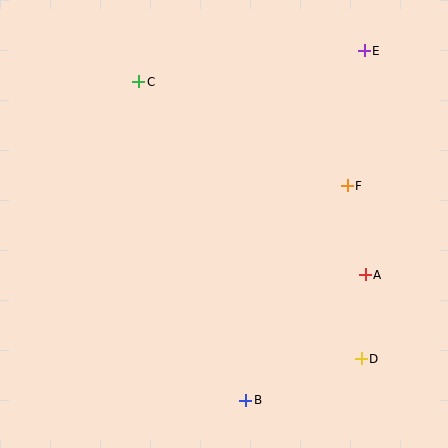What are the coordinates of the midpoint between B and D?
The midpoint between B and D is at (304, 379).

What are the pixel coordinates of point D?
Point D is at (361, 359).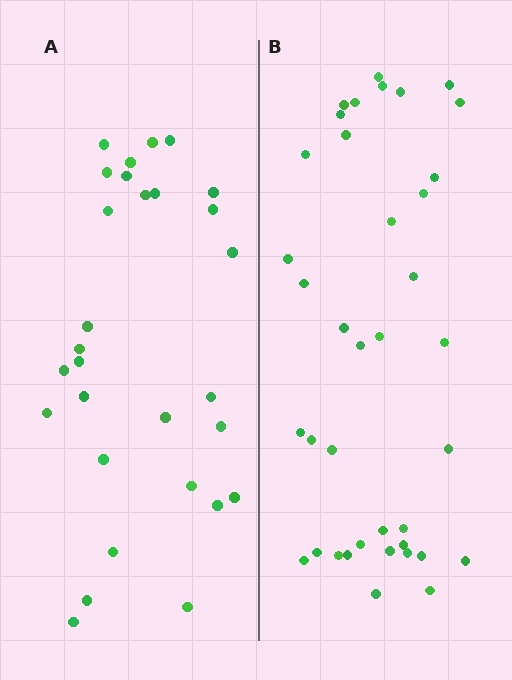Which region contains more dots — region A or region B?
Region B (the right region) has more dots.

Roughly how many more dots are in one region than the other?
Region B has roughly 8 or so more dots than region A.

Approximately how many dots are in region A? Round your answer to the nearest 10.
About 30 dots. (The exact count is 29, which rounds to 30.)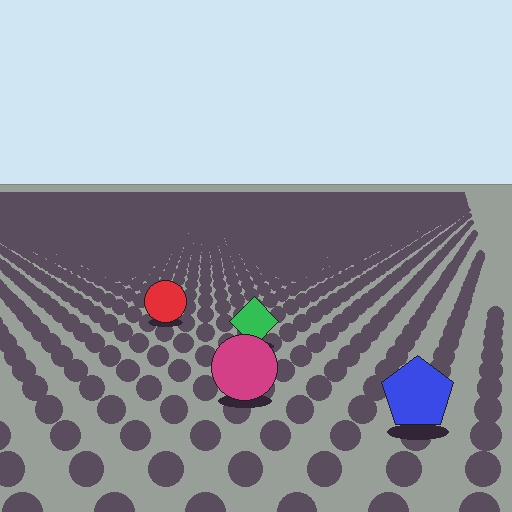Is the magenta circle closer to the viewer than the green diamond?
Yes. The magenta circle is closer — you can tell from the texture gradient: the ground texture is coarser near it.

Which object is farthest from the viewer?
The red circle is farthest from the viewer. It appears smaller and the ground texture around it is denser.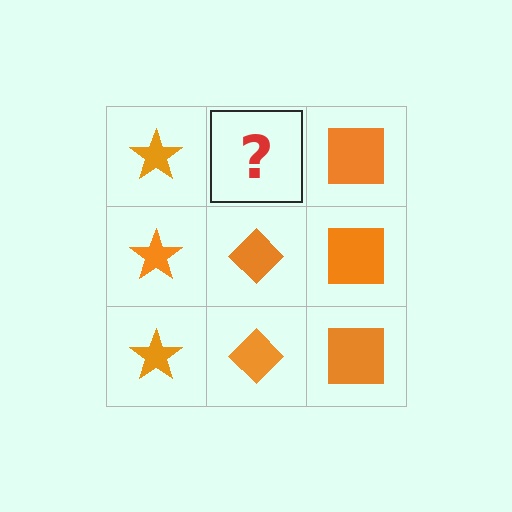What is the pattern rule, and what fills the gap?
The rule is that each column has a consistent shape. The gap should be filled with an orange diamond.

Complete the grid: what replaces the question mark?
The question mark should be replaced with an orange diamond.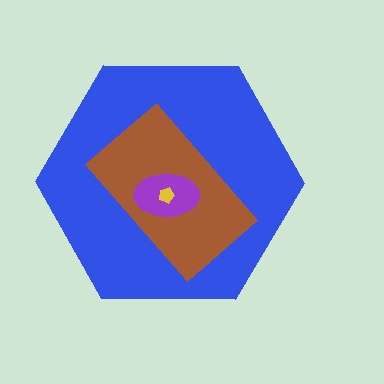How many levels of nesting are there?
4.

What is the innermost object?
The yellow pentagon.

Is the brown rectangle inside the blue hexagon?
Yes.